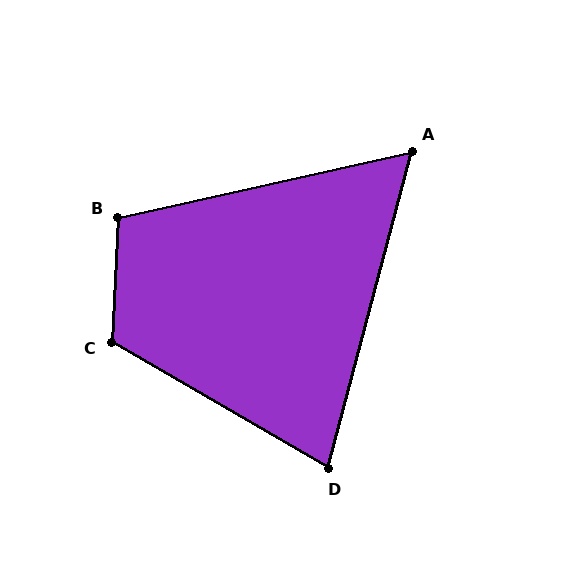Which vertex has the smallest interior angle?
A, at approximately 63 degrees.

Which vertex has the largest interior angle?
C, at approximately 117 degrees.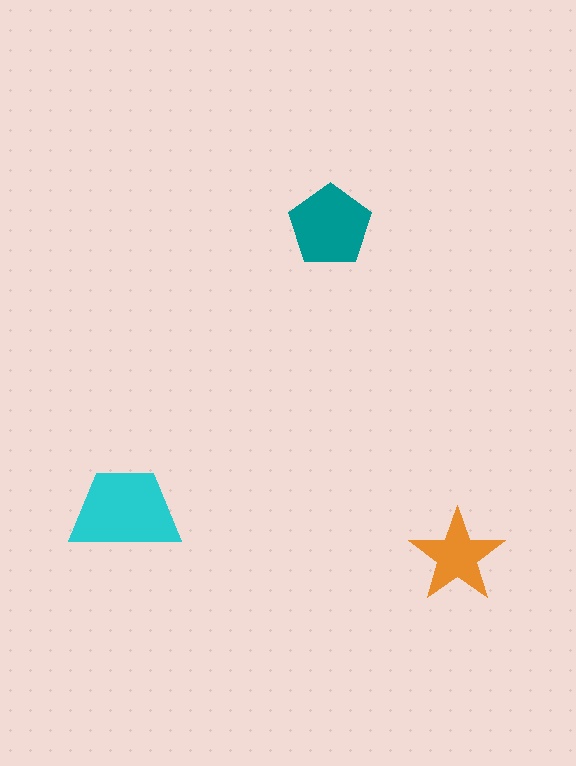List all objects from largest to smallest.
The cyan trapezoid, the teal pentagon, the orange star.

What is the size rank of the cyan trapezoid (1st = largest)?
1st.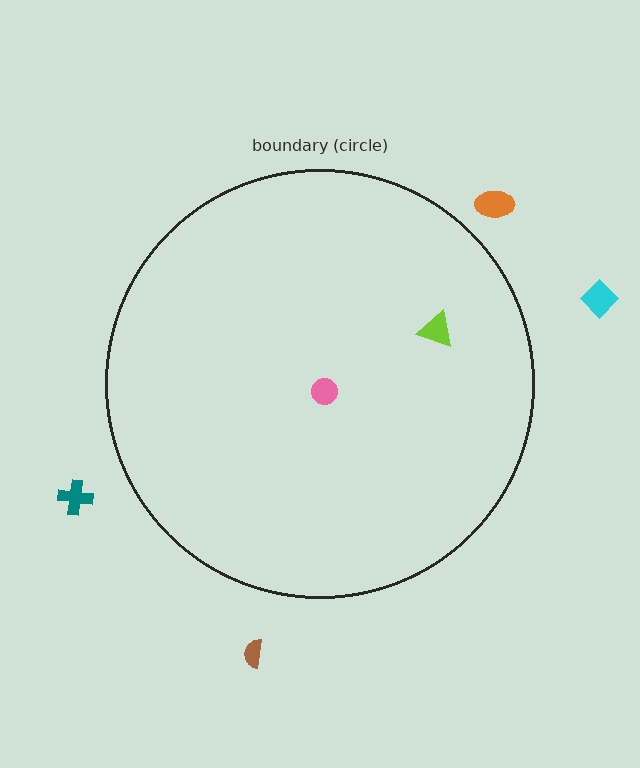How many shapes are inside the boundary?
2 inside, 4 outside.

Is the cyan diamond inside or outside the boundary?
Outside.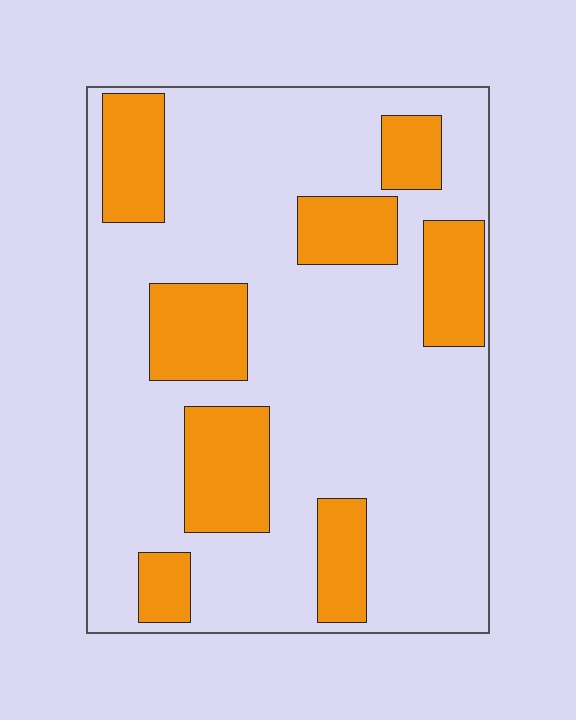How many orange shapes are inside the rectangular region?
8.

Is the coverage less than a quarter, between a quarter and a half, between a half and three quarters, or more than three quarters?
Between a quarter and a half.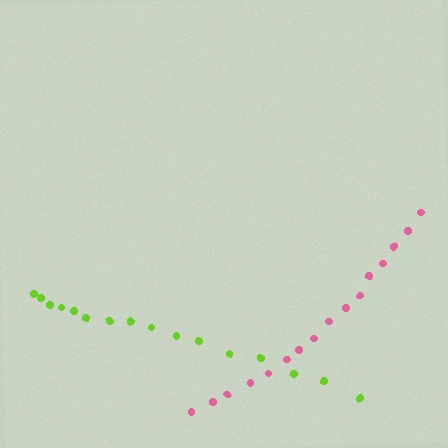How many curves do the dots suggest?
There are 2 distinct paths.